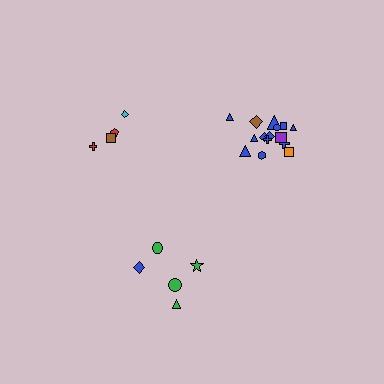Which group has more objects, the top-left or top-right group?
The top-right group.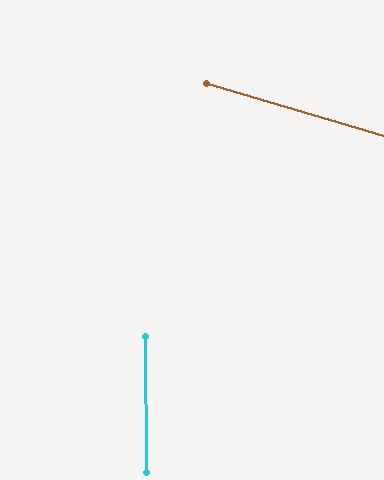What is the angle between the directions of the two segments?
Approximately 73 degrees.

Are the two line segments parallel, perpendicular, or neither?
Neither parallel nor perpendicular — they differ by about 73°.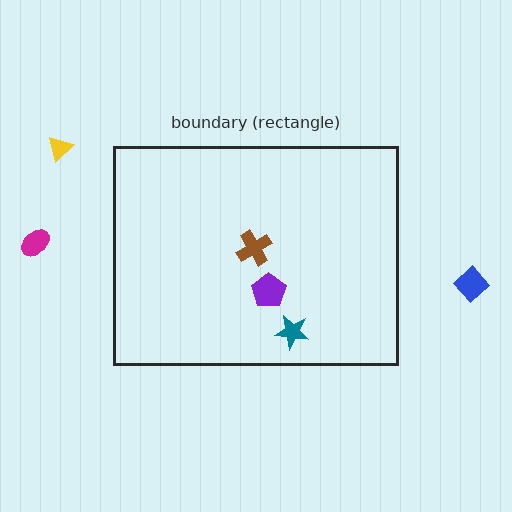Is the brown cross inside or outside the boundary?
Inside.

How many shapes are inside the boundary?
3 inside, 3 outside.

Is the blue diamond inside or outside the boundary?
Outside.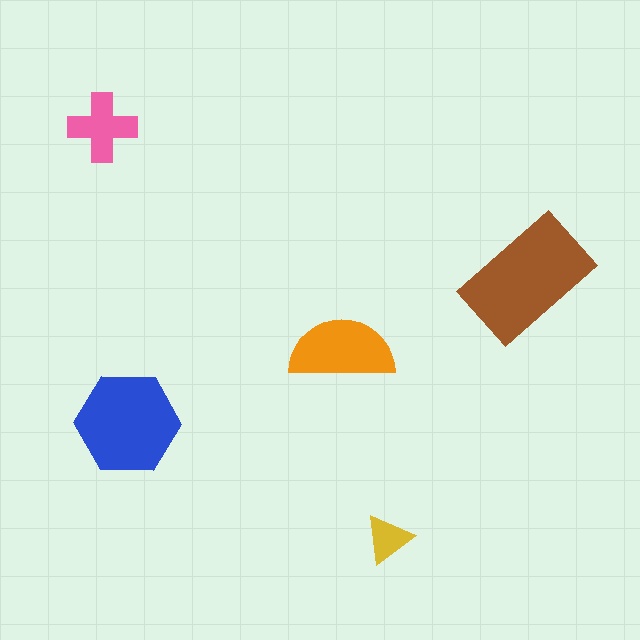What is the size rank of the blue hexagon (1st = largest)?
2nd.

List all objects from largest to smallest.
The brown rectangle, the blue hexagon, the orange semicircle, the pink cross, the yellow triangle.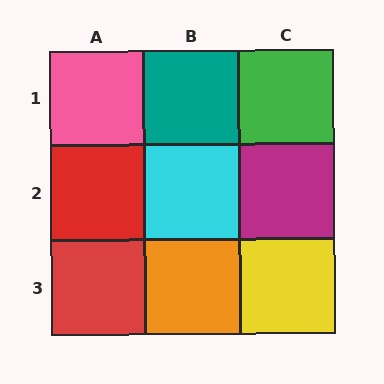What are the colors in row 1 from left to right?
Pink, teal, green.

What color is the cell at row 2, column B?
Cyan.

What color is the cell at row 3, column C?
Yellow.